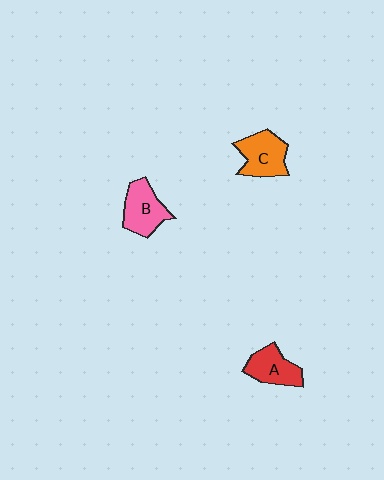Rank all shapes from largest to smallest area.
From largest to smallest: C (orange), B (pink), A (red).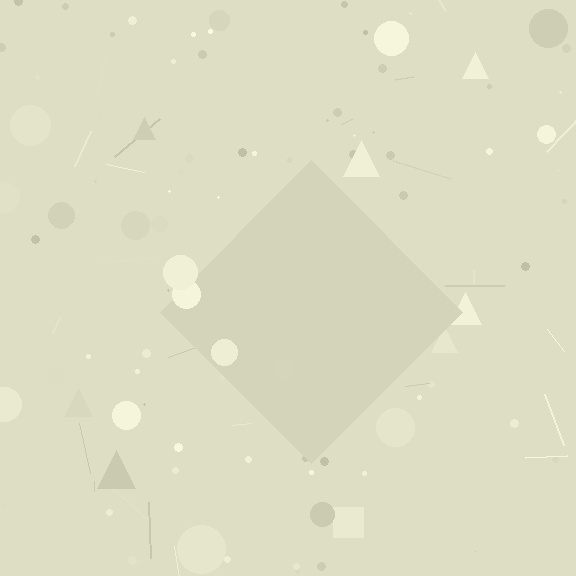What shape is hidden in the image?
A diamond is hidden in the image.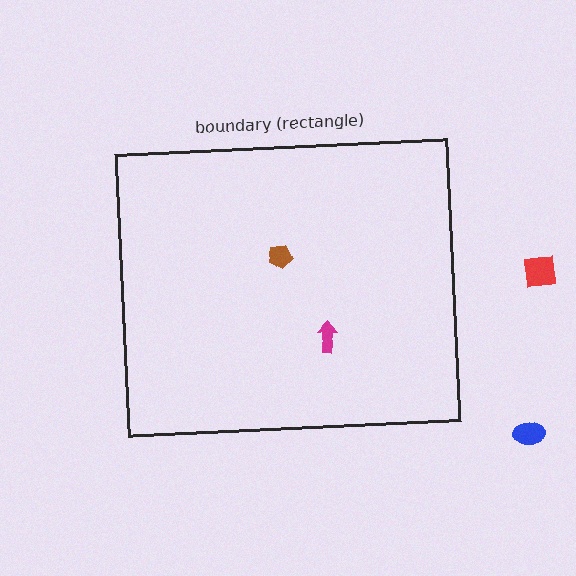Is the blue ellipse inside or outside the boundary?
Outside.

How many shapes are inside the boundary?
2 inside, 2 outside.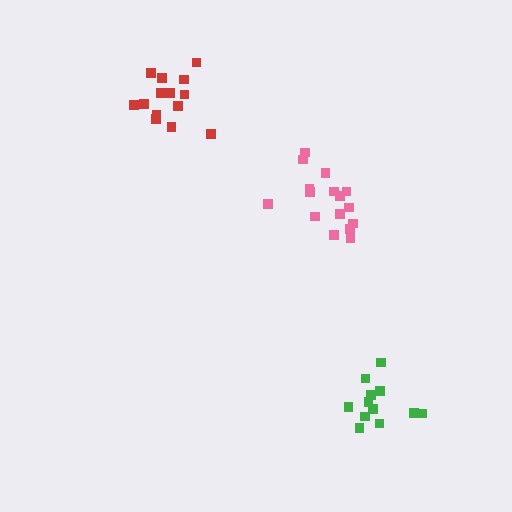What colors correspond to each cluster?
The clusters are colored: pink, green, red.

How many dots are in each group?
Group 1: 16 dots, Group 2: 12 dots, Group 3: 14 dots (42 total).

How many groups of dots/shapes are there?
There are 3 groups.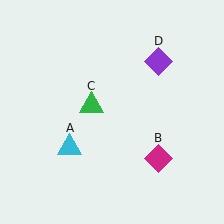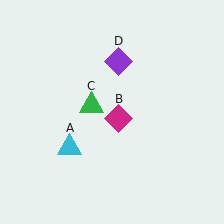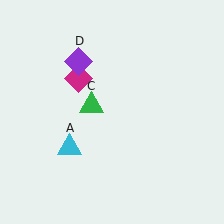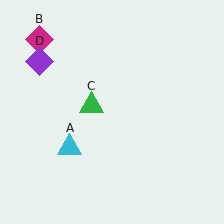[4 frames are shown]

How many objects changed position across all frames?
2 objects changed position: magenta diamond (object B), purple diamond (object D).